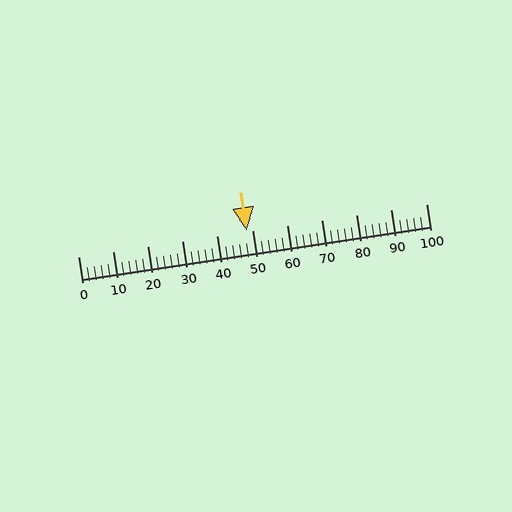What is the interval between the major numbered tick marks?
The major tick marks are spaced 10 units apart.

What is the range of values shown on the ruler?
The ruler shows values from 0 to 100.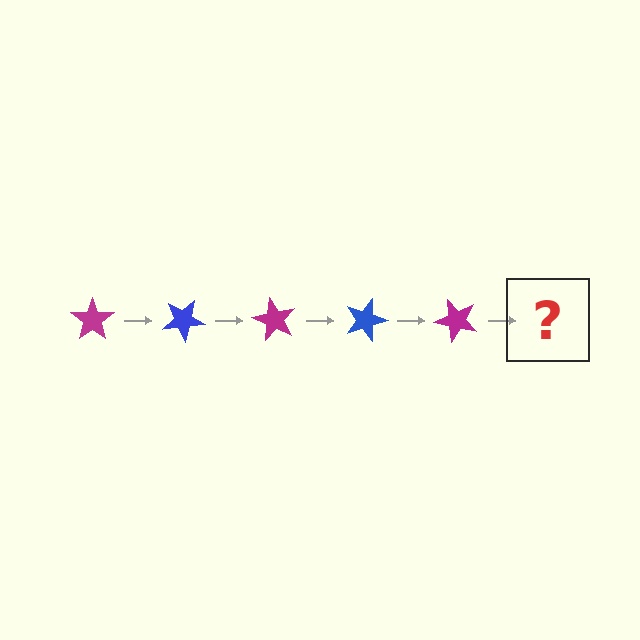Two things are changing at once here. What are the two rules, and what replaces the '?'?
The two rules are that it rotates 30 degrees each step and the color cycles through magenta and blue. The '?' should be a blue star, rotated 150 degrees from the start.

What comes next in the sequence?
The next element should be a blue star, rotated 150 degrees from the start.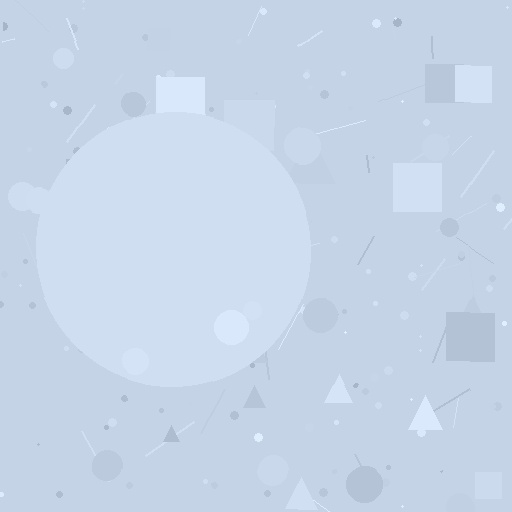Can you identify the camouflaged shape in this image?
The camouflaged shape is a circle.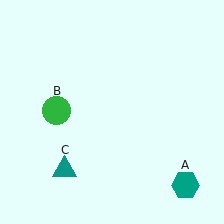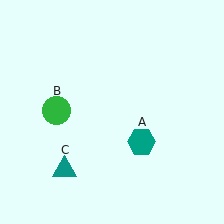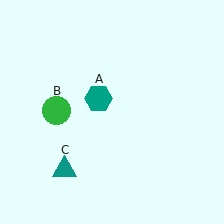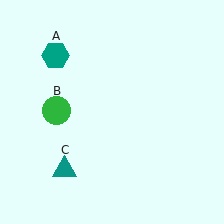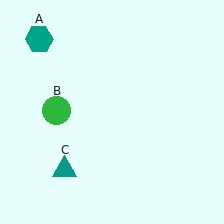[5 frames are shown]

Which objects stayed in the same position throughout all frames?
Green circle (object B) and teal triangle (object C) remained stationary.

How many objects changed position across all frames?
1 object changed position: teal hexagon (object A).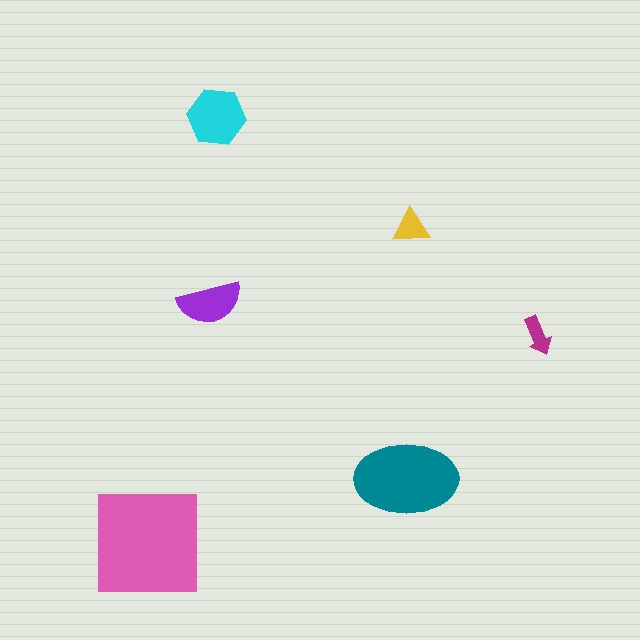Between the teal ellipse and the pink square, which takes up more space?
The pink square.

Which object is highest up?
The cyan hexagon is topmost.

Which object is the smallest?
The magenta arrow.